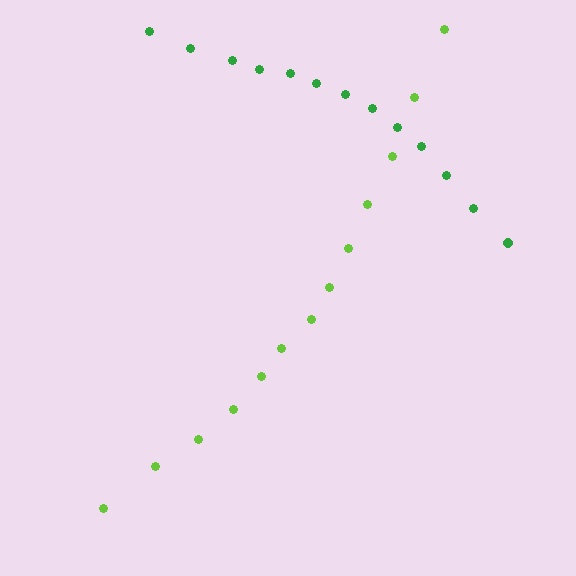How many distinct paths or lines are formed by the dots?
There are 2 distinct paths.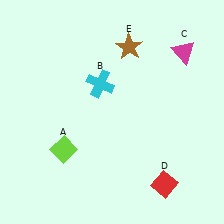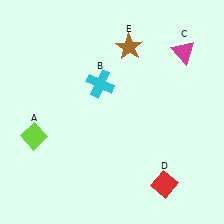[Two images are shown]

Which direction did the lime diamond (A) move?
The lime diamond (A) moved left.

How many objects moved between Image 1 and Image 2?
1 object moved between the two images.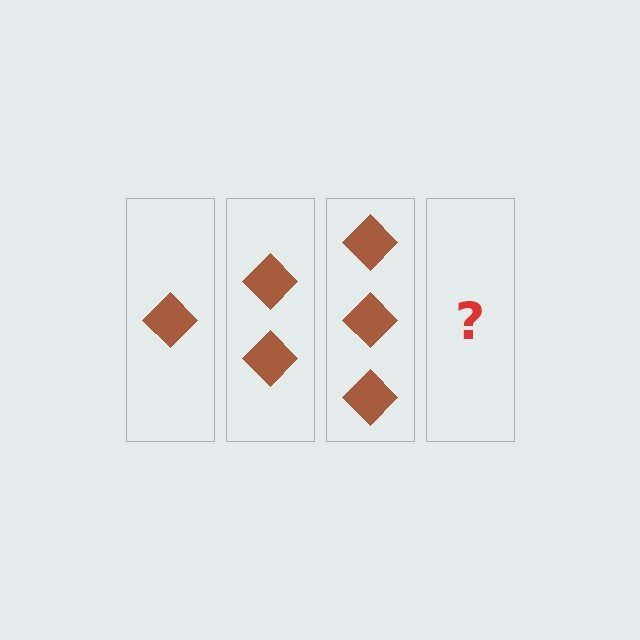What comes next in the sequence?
The next element should be 4 diamonds.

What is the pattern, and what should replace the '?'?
The pattern is that each step adds one more diamond. The '?' should be 4 diamonds.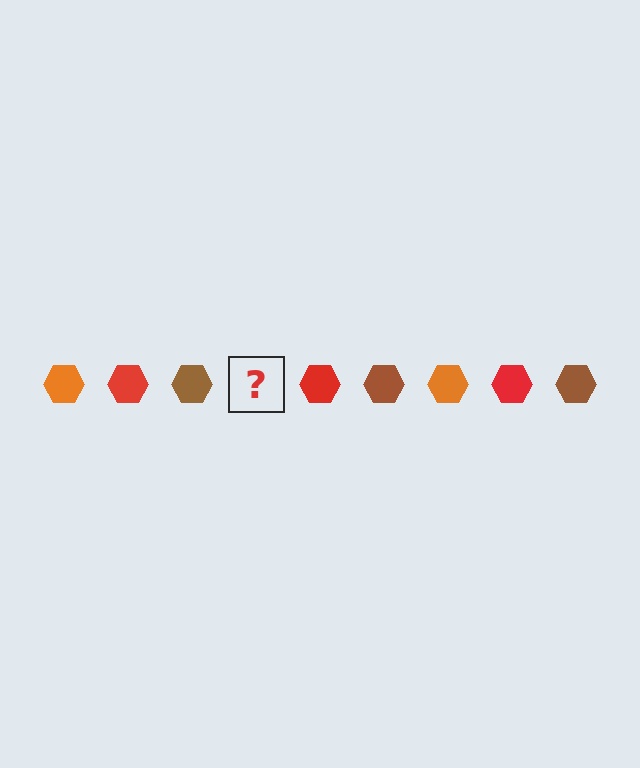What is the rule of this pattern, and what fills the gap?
The rule is that the pattern cycles through orange, red, brown hexagons. The gap should be filled with an orange hexagon.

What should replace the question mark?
The question mark should be replaced with an orange hexagon.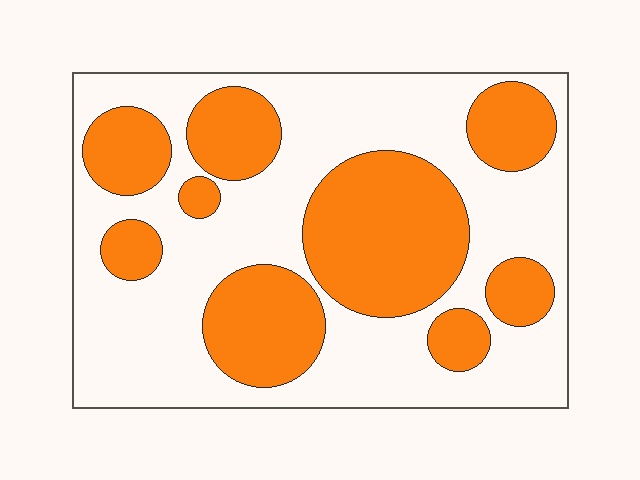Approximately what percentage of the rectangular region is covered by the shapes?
Approximately 40%.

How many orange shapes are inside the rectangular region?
9.